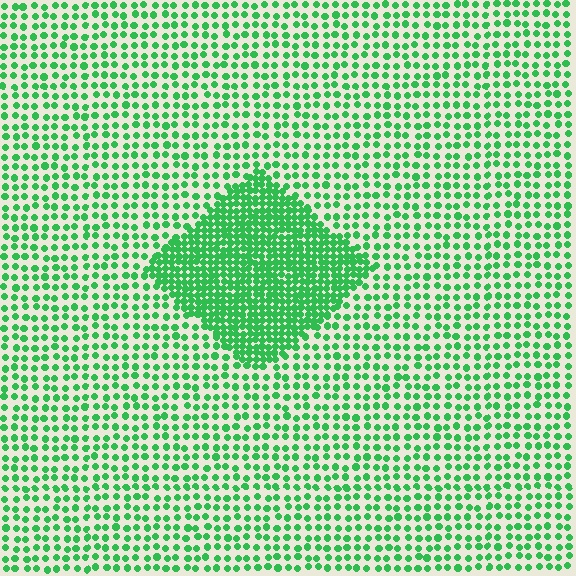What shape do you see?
I see a diamond.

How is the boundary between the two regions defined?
The boundary is defined by a change in element density (approximately 2.4x ratio). All elements are the same color, size, and shape.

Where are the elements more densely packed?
The elements are more densely packed inside the diamond boundary.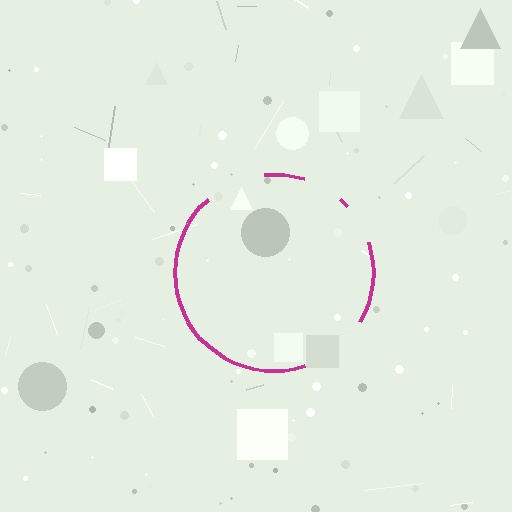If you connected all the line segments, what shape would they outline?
They would outline a circle.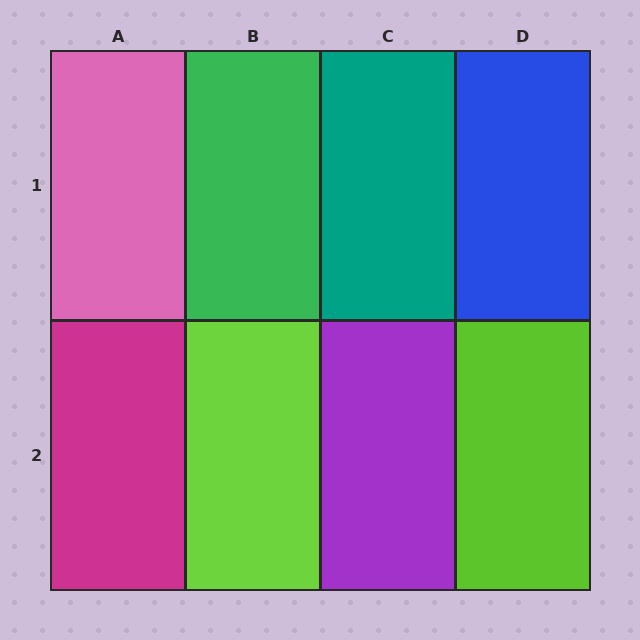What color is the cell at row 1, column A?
Pink.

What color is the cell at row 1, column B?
Green.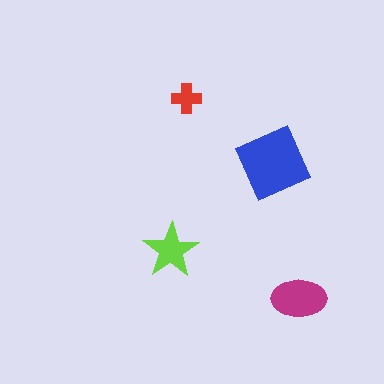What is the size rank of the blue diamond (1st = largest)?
1st.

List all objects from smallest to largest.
The red cross, the lime star, the magenta ellipse, the blue diamond.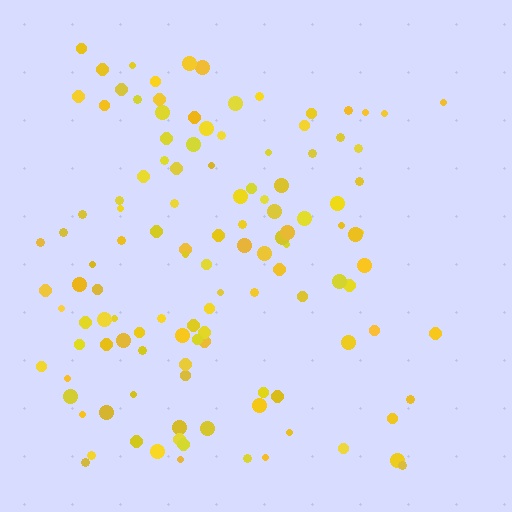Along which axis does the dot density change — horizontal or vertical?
Horizontal.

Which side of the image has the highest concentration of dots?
The left.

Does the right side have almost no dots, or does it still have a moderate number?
Still a moderate number, just noticeably fewer than the left.